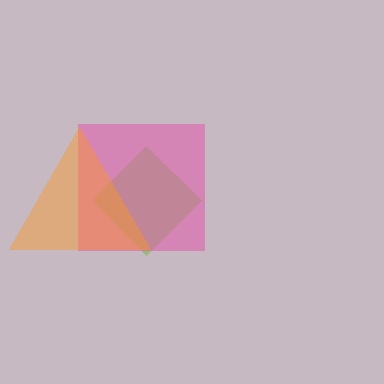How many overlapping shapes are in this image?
There are 3 overlapping shapes in the image.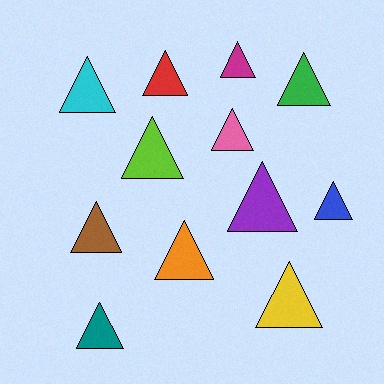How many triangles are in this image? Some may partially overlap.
There are 12 triangles.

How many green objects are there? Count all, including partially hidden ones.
There is 1 green object.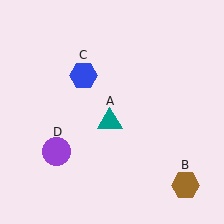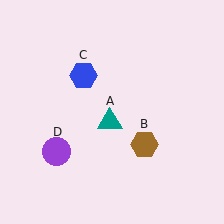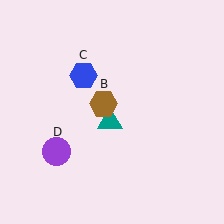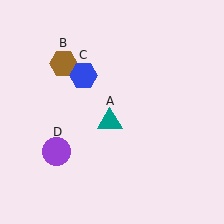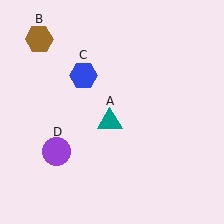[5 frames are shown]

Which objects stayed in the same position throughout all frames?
Teal triangle (object A) and blue hexagon (object C) and purple circle (object D) remained stationary.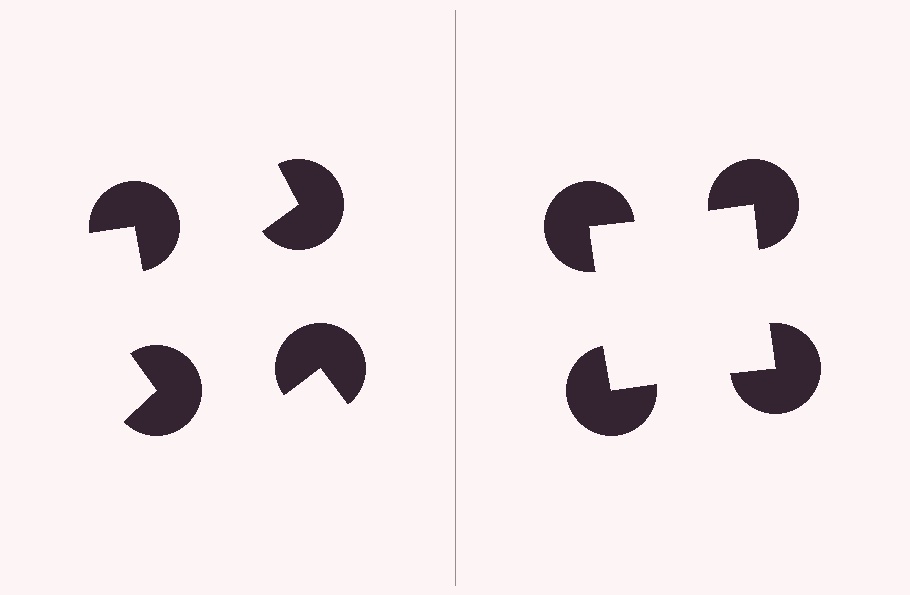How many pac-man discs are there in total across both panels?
8 — 4 on each side.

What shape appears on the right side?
An illusory square.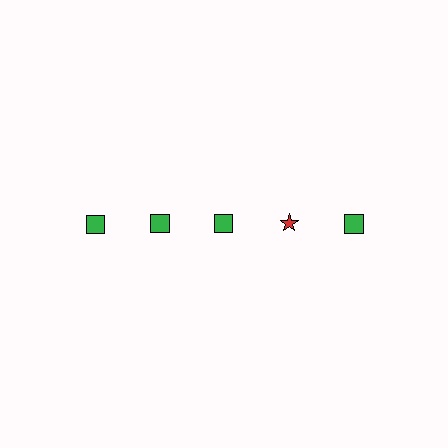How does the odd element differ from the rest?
It differs in both color (red instead of green) and shape (star instead of square).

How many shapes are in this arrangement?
There are 5 shapes arranged in a grid pattern.